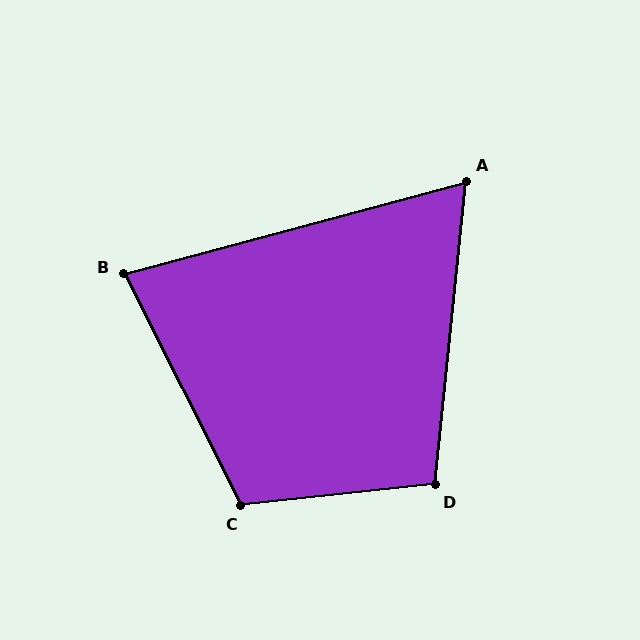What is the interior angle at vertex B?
Approximately 78 degrees (acute).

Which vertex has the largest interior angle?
C, at approximately 111 degrees.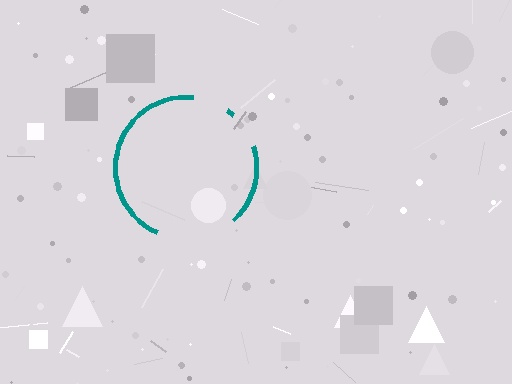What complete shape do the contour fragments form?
The contour fragments form a circle.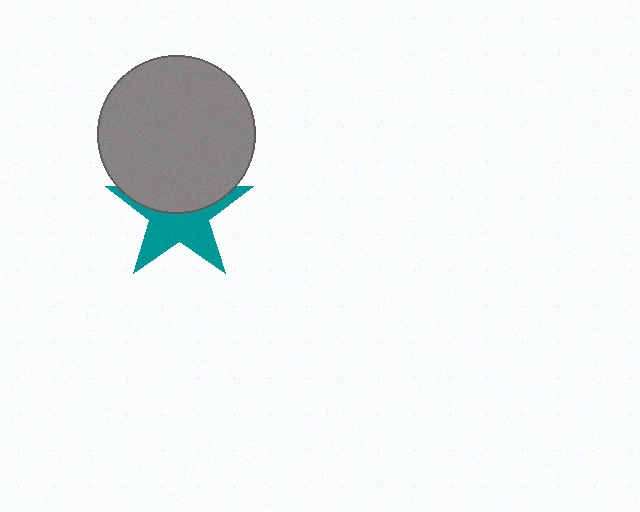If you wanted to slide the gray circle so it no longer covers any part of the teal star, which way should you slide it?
Slide it up — that is the most direct way to separate the two shapes.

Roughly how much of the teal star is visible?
About half of it is visible (roughly 54%).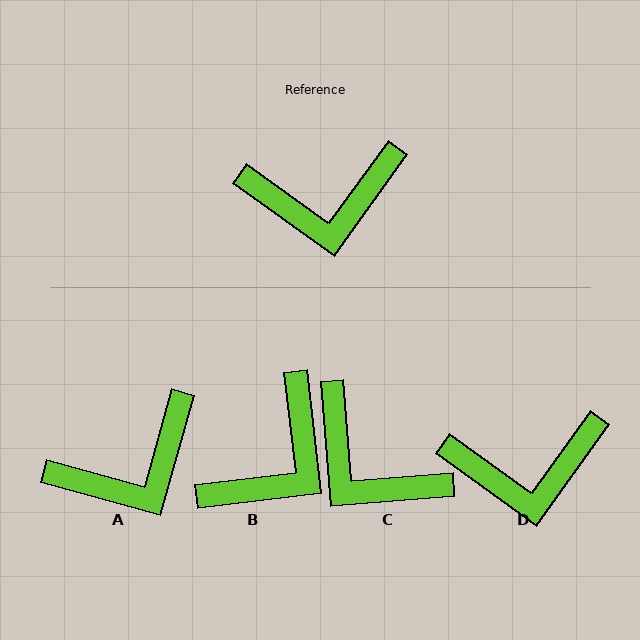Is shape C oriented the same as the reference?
No, it is off by about 50 degrees.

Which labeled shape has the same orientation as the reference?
D.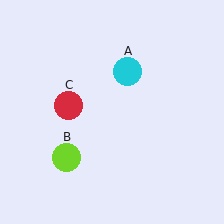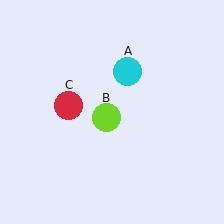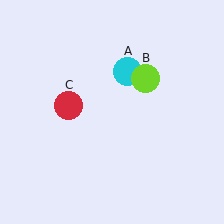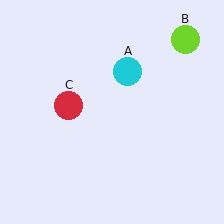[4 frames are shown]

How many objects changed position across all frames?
1 object changed position: lime circle (object B).